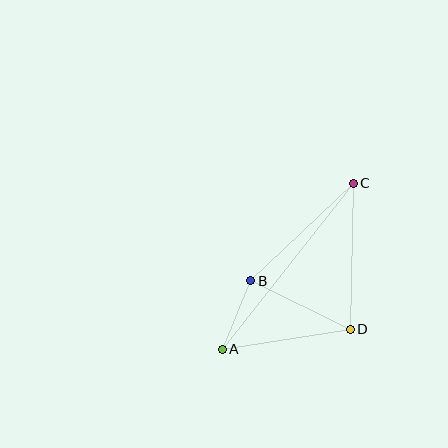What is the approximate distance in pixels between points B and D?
The distance between B and D is approximately 111 pixels.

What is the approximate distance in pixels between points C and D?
The distance between C and D is approximately 146 pixels.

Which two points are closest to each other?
Points A and B are closest to each other.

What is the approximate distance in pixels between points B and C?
The distance between B and C is approximately 141 pixels.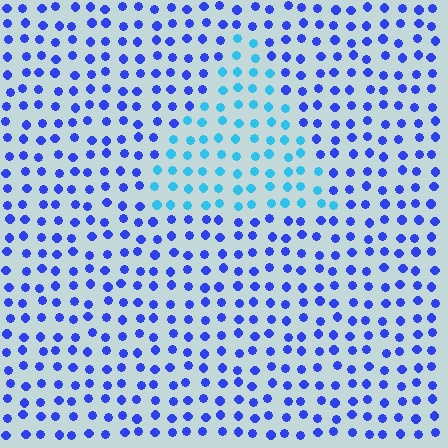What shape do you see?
I see a triangle.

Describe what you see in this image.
The image is filled with small blue elements in a uniform arrangement. A triangle-shaped region is visible where the elements are tinted to a slightly different hue, forming a subtle color boundary.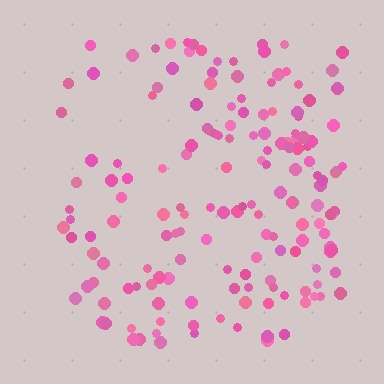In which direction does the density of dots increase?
From left to right, with the right side densest.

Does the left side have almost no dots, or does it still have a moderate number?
Still a moderate number, just noticeably fewer than the right.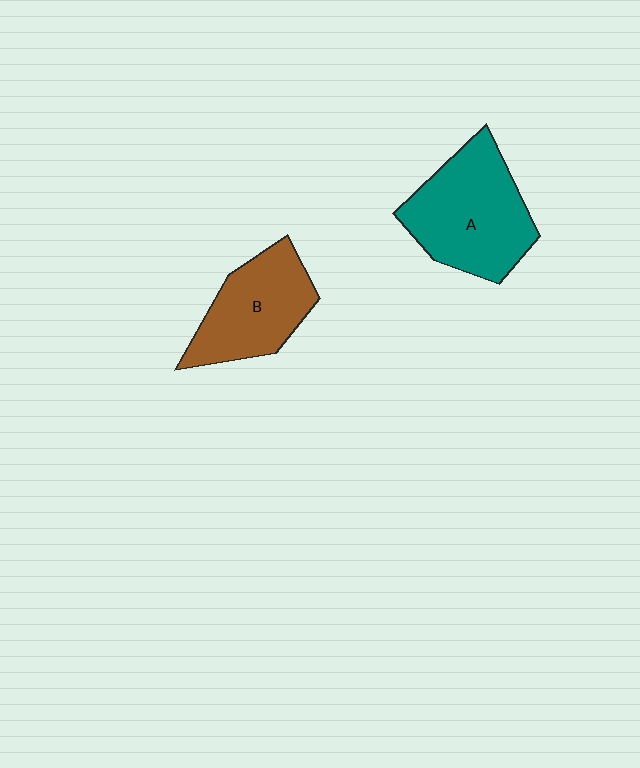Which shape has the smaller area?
Shape B (brown).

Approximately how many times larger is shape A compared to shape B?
Approximately 1.3 times.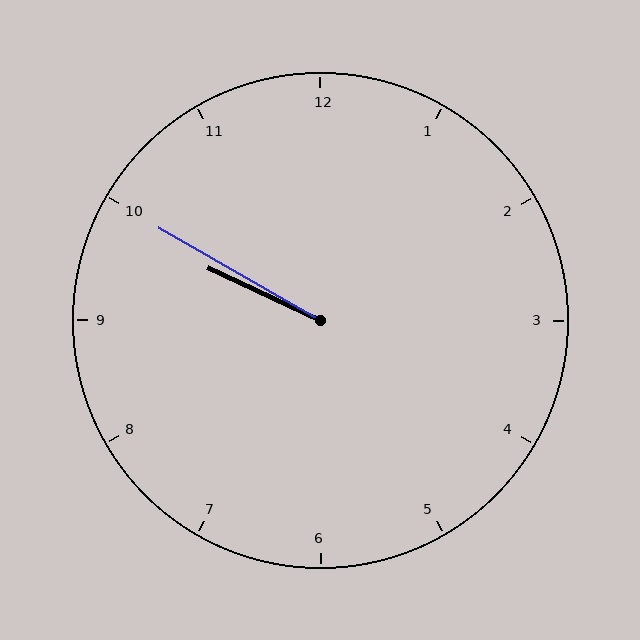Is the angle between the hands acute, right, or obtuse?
It is acute.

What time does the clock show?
9:50.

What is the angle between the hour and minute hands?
Approximately 5 degrees.